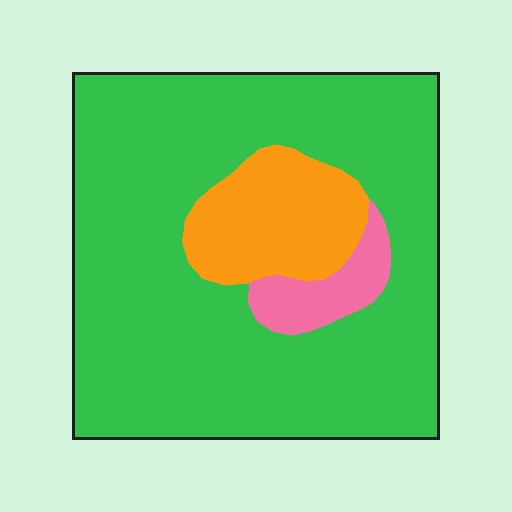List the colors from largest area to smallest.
From largest to smallest: green, orange, pink.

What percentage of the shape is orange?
Orange covers about 15% of the shape.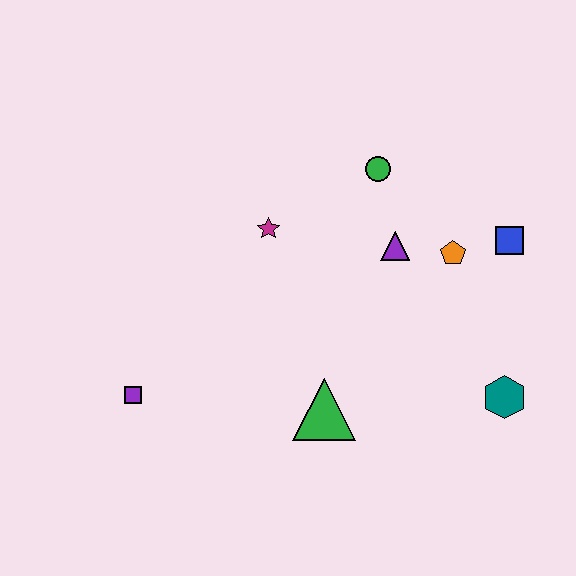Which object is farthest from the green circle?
The purple square is farthest from the green circle.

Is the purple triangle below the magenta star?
Yes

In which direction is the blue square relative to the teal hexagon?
The blue square is above the teal hexagon.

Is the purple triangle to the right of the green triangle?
Yes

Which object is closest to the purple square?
The green triangle is closest to the purple square.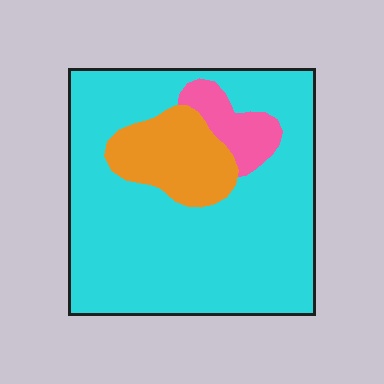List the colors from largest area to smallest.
From largest to smallest: cyan, orange, pink.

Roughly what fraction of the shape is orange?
Orange takes up less than a sixth of the shape.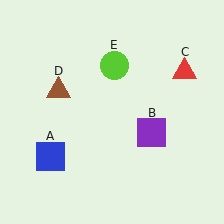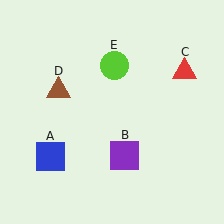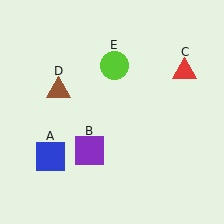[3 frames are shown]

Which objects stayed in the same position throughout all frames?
Blue square (object A) and red triangle (object C) and brown triangle (object D) and lime circle (object E) remained stationary.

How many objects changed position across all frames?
1 object changed position: purple square (object B).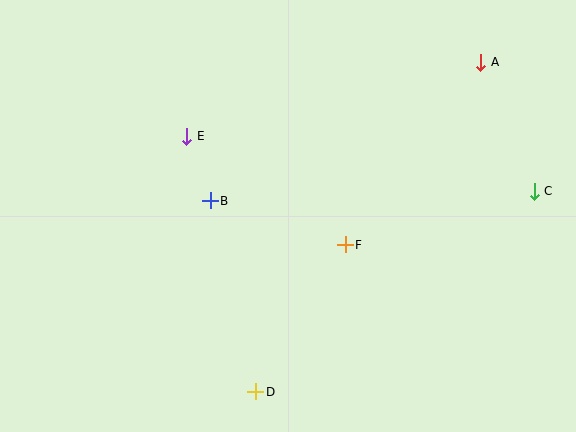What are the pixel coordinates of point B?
Point B is at (210, 201).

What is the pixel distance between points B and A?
The distance between B and A is 304 pixels.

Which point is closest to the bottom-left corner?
Point D is closest to the bottom-left corner.